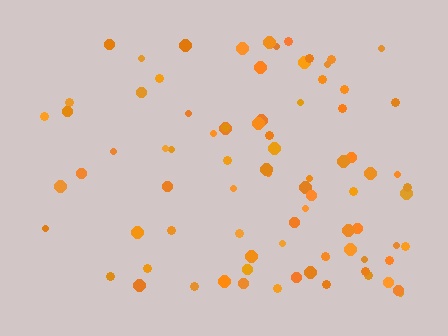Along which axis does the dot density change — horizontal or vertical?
Horizontal.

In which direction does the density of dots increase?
From left to right, with the right side densest.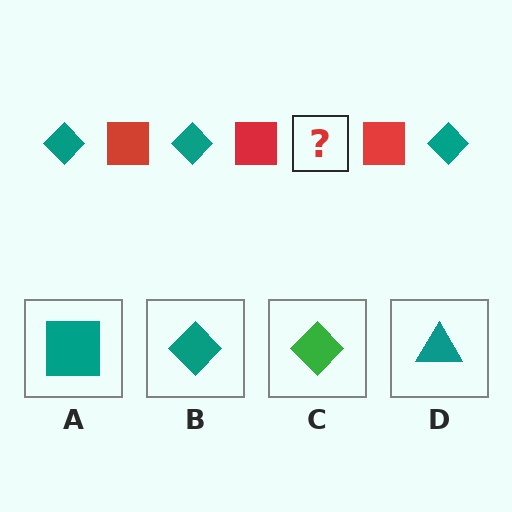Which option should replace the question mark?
Option B.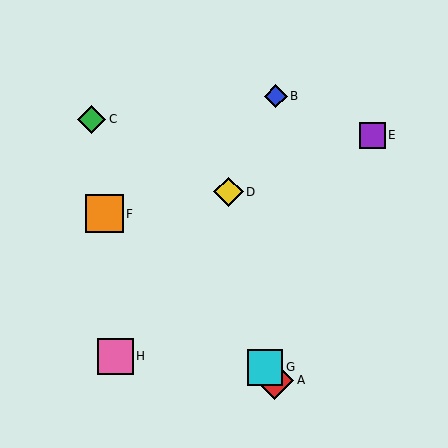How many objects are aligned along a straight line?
3 objects (A, C, G) are aligned along a straight line.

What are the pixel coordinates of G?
Object G is at (265, 367).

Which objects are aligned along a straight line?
Objects A, C, G are aligned along a straight line.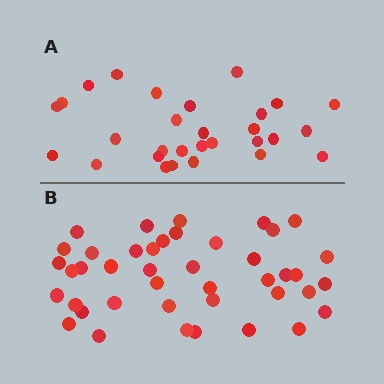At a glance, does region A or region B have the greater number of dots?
Region B (the bottom region) has more dots.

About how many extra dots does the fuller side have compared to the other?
Region B has approximately 15 more dots than region A.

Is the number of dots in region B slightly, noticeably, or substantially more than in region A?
Region B has noticeably more, but not dramatically so. The ratio is roughly 1.4 to 1.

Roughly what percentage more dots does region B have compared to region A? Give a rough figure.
About 45% more.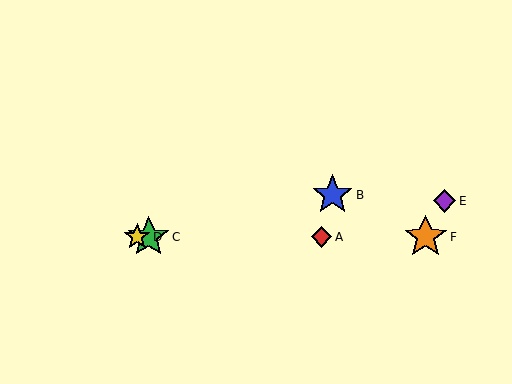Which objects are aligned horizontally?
Objects A, C, D, F are aligned horizontally.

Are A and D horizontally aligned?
Yes, both are at y≈237.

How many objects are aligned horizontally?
4 objects (A, C, D, F) are aligned horizontally.